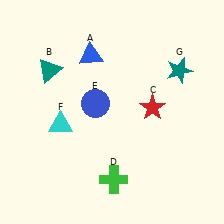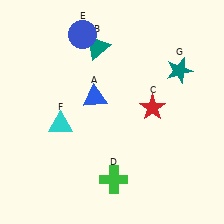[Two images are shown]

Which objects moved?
The objects that moved are: the blue triangle (A), the teal triangle (B), the blue circle (E).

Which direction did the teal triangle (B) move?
The teal triangle (B) moved right.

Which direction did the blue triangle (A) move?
The blue triangle (A) moved down.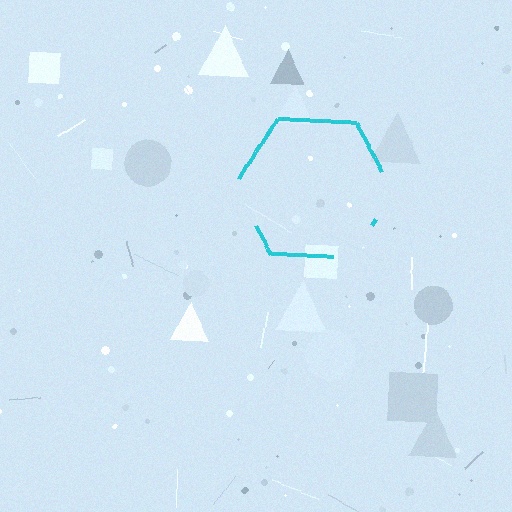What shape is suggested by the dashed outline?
The dashed outline suggests a hexagon.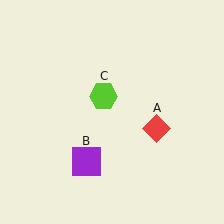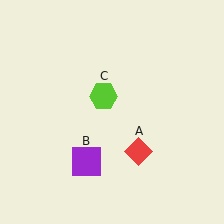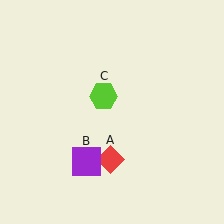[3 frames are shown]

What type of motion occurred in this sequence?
The red diamond (object A) rotated clockwise around the center of the scene.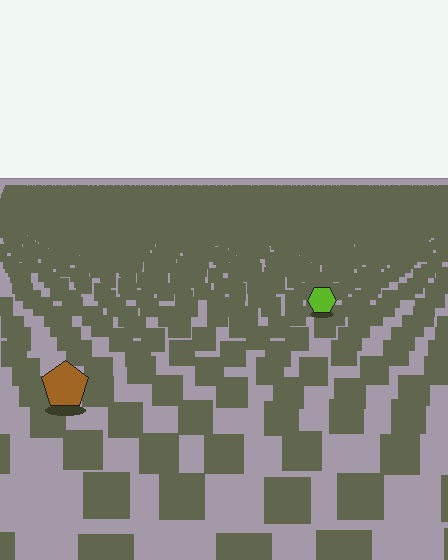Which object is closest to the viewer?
The brown pentagon is closest. The texture marks near it are larger and more spread out.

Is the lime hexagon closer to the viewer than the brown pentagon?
No. The brown pentagon is closer — you can tell from the texture gradient: the ground texture is coarser near it.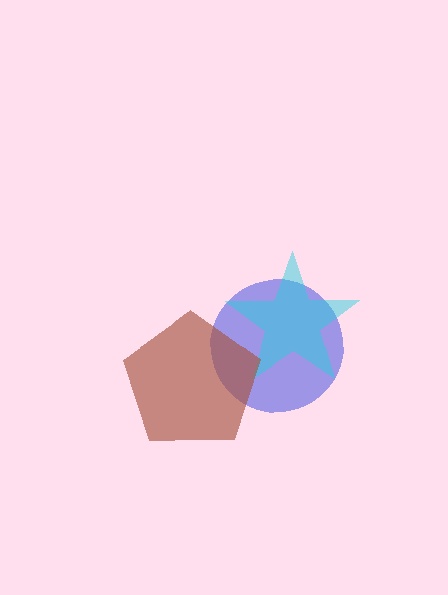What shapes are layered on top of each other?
The layered shapes are: a blue circle, a cyan star, a brown pentagon.